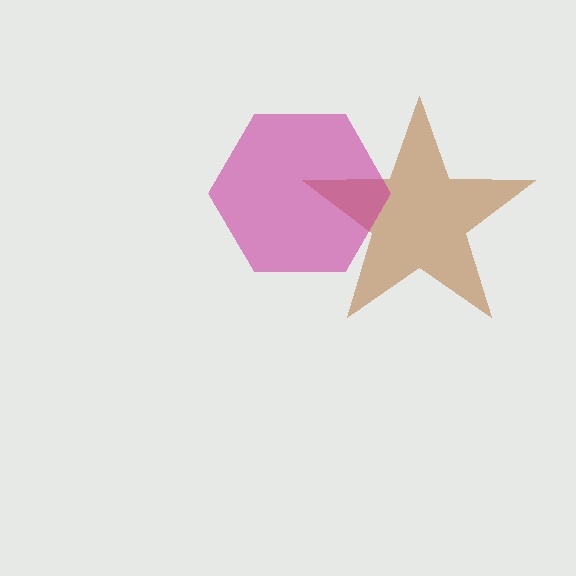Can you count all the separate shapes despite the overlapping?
Yes, there are 2 separate shapes.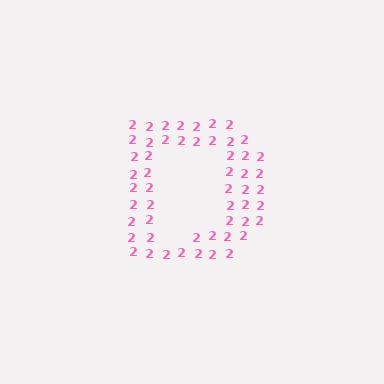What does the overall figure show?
The overall figure shows the letter D.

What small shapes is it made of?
It is made of small digit 2's.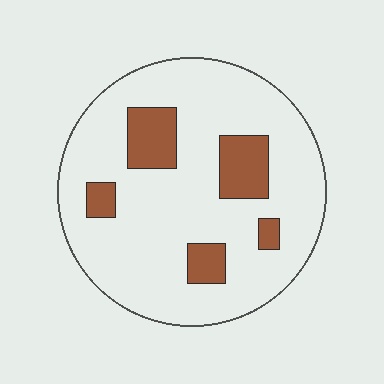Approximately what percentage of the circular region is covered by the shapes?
Approximately 15%.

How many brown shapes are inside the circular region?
5.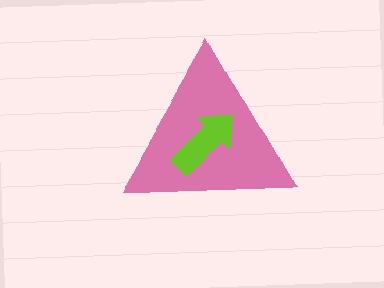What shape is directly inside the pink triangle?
The lime arrow.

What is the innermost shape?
The lime arrow.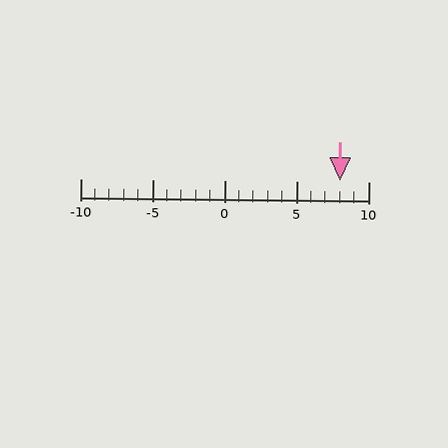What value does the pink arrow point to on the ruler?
The pink arrow points to approximately 8.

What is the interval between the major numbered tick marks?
The major tick marks are spaced 5 units apart.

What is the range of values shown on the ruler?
The ruler shows values from -10 to 10.